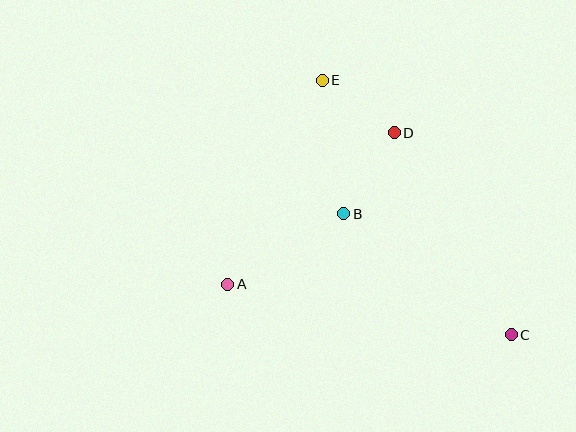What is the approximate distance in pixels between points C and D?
The distance between C and D is approximately 233 pixels.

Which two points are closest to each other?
Points D and E are closest to each other.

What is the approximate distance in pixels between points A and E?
The distance between A and E is approximately 225 pixels.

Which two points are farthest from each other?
Points C and E are farthest from each other.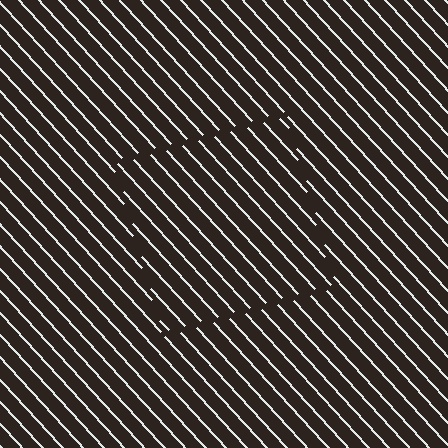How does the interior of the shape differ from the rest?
The interior of the shape contains the same grating, shifted by half a period — the contour is defined by the phase discontinuity where line-ends from the inner and outer gratings abut.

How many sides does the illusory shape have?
4 sides — the line-ends trace a square.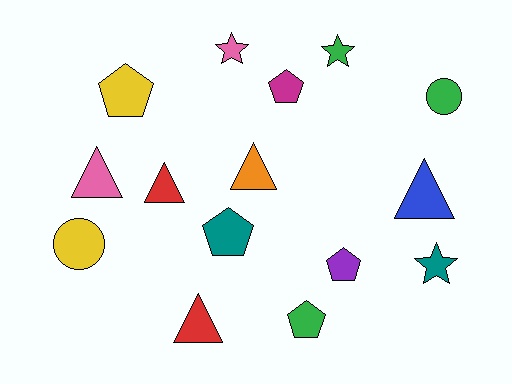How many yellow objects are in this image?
There are 2 yellow objects.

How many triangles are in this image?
There are 5 triangles.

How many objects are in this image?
There are 15 objects.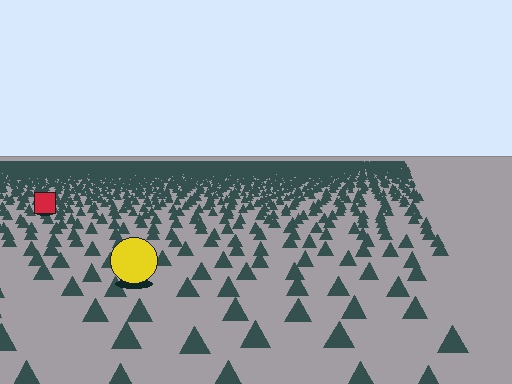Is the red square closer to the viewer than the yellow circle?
No. The yellow circle is closer — you can tell from the texture gradient: the ground texture is coarser near it.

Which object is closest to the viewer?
The yellow circle is closest. The texture marks near it are larger and more spread out.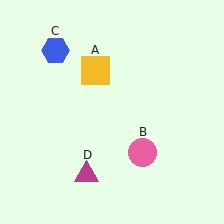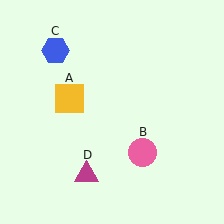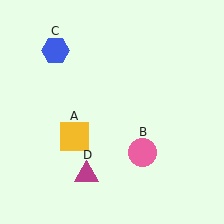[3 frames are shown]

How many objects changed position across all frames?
1 object changed position: yellow square (object A).